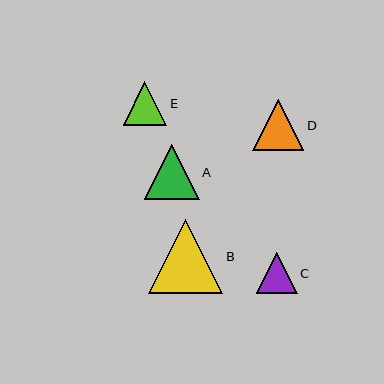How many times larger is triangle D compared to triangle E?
Triangle D is approximately 1.2 times the size of triangle E.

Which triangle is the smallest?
Triangle C is the smallest with a size of approximately 41 pixels.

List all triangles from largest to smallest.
From largest to smallest: B, A, D, E, C.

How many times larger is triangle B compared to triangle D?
Triangle B is approximately 1.5 times the size of triangle D.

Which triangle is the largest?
Triangle B is the largest with a size of approximately 74 pixels.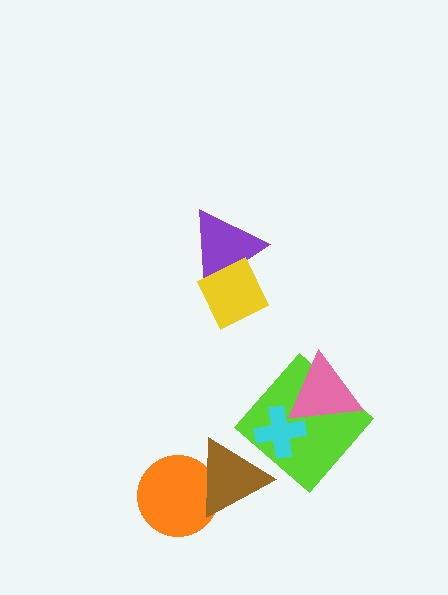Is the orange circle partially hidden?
Yes, it is partially covered by another shape.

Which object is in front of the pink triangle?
The cyan cross is in front of the pink triangle.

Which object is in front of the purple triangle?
The yellow diamond is in front of the purple triangle.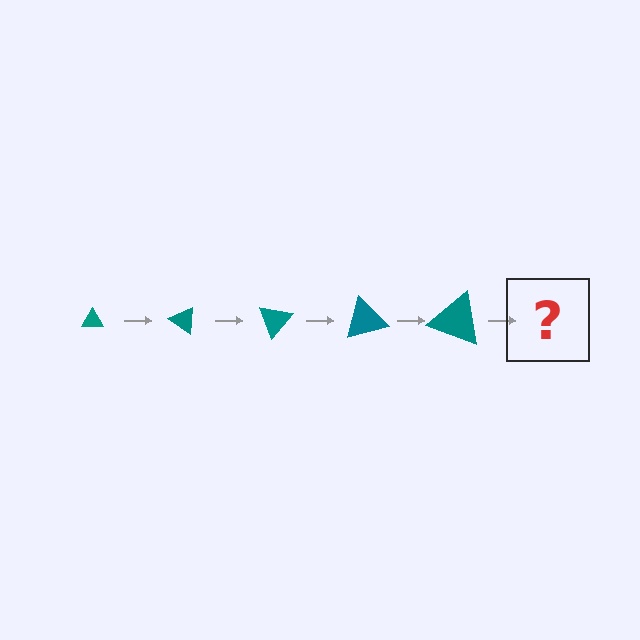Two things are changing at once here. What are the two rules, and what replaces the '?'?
The two rules are that the triangle grows larger each step and it rotates 35 degrees each step. The '?' should be a triangle, larger than the previous one and rotated 175 degrees from the start.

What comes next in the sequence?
The next element should be a triangle, larger than the previous one and rotated 175 degrees from the start.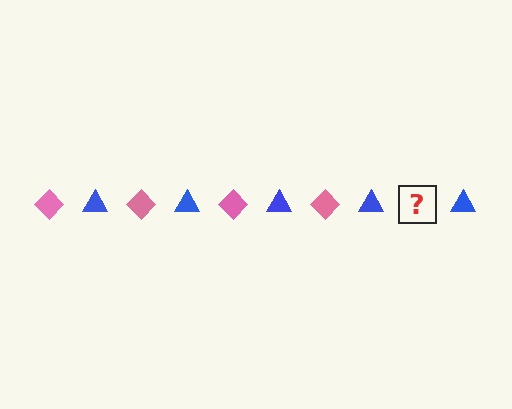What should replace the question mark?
The question mark should be replaced with a pink diamond.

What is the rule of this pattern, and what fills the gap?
The rule is that the pattern alternates between pink diamond and blue triangle. The gap should be filled with a pink diamond.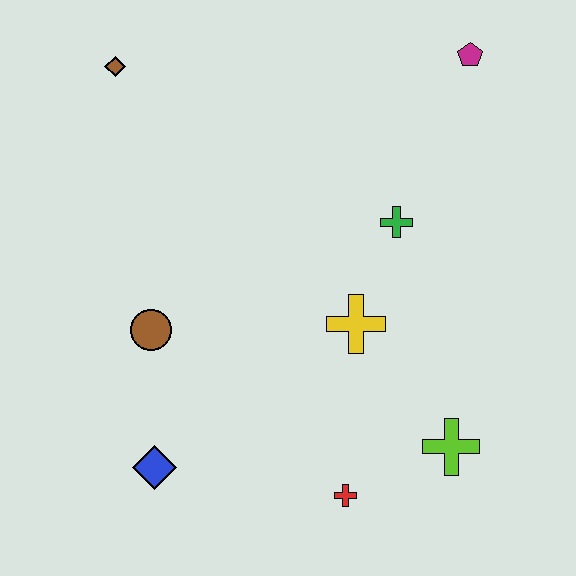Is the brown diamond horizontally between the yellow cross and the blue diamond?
No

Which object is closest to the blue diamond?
The brown circle is closest to the blue diamond.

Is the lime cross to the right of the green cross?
Yes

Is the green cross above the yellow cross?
Yes